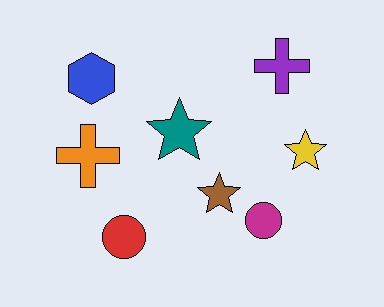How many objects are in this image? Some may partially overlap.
There are 8 objects.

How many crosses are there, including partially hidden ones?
There are 2 crosses.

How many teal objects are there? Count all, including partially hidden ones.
There is 1 teal object.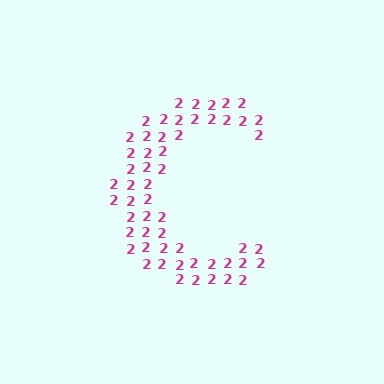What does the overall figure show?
The overall figure shows the letter C.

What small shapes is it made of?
It is made of small digit 2's.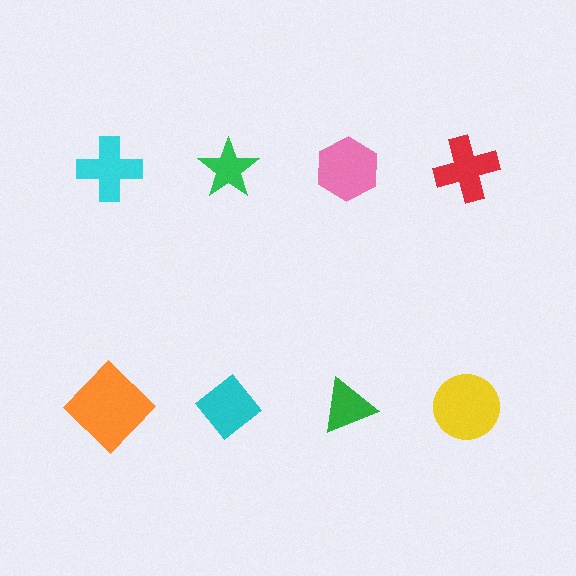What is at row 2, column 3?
A green triangle.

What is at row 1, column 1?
A cyan cross.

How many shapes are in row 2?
4 shapes.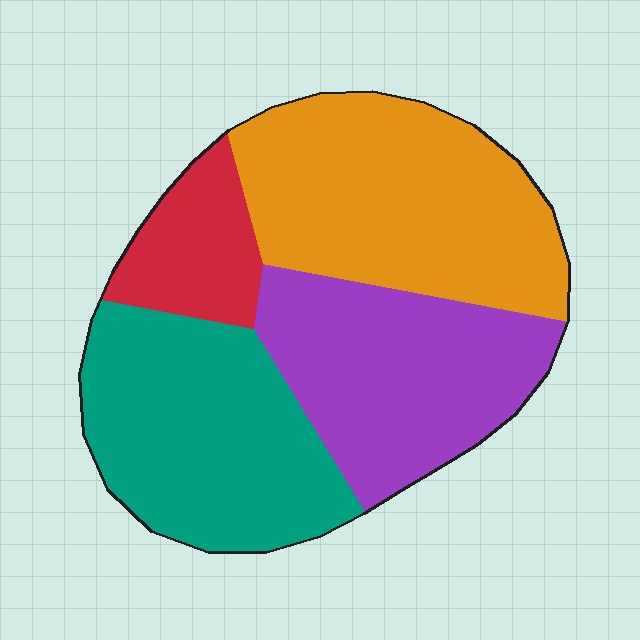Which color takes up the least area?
Red, at roughly 10%.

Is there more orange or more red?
Orange.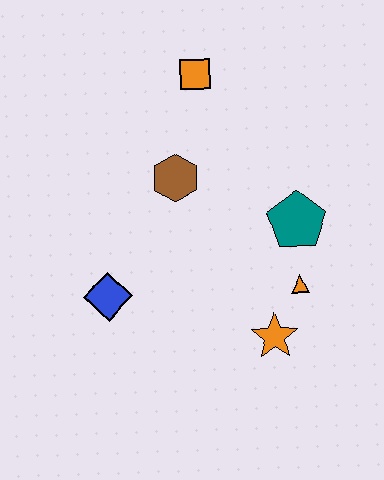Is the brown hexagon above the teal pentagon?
Yes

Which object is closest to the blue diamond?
The brown hexagon is closest to the blue diamond.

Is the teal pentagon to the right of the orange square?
Yes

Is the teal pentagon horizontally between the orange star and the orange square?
No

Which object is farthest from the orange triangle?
The orange square is farthest from the orange triangle.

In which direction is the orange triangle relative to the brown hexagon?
The orange triangle is to the right of the brown hexagon.